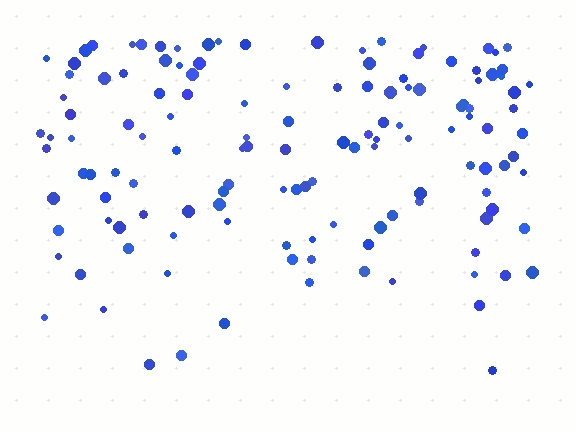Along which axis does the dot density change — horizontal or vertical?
Vertical.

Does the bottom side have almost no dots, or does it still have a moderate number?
Still a moderate number, just noticeably fewer than the top.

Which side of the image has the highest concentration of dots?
The top.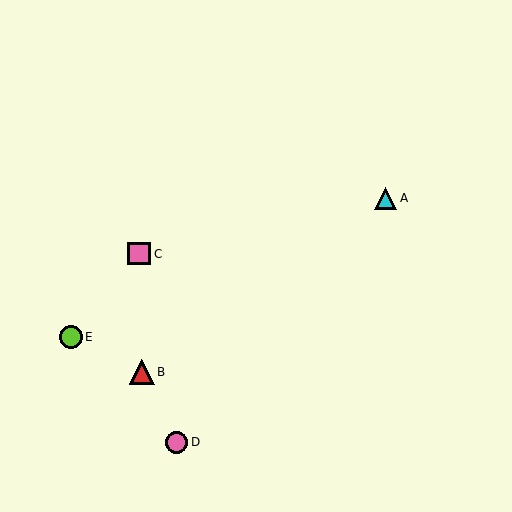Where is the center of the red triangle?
The center of the red triangle is at (142, 372).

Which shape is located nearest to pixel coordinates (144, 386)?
The red triangle (labeled B) at (142, 372) is nearest to that location.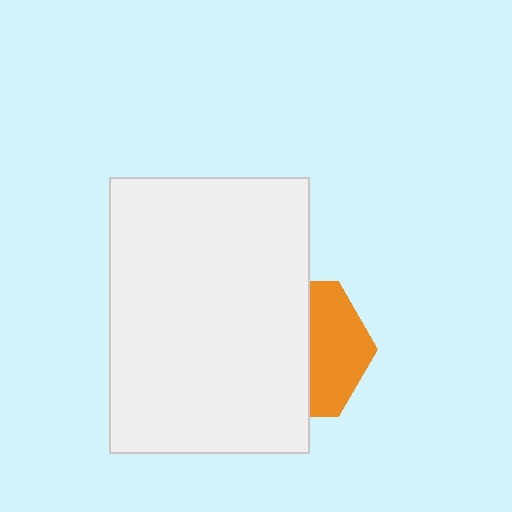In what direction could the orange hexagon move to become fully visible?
The orange hexagon could move right. That would shift it out from behind the white rectangle entirely.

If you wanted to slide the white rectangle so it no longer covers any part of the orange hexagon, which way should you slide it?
Slide it left — that is the most direct way to separate the two shapes.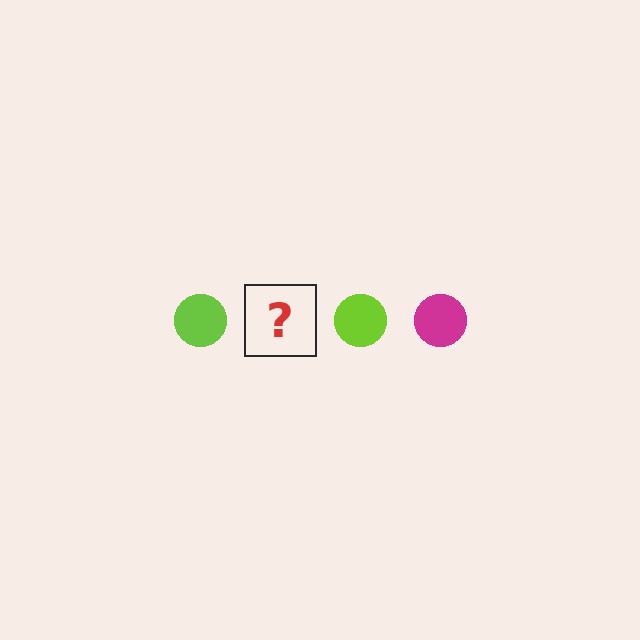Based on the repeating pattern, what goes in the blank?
The blank should be a magenta circle.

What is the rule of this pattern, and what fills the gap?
The rule is that the pattern cycles through lime, magenta circles. The gap should be filled with a magenta circle.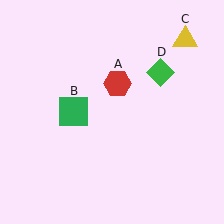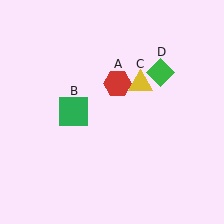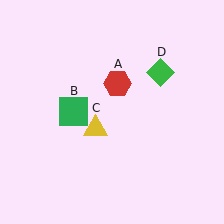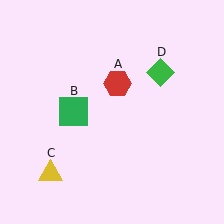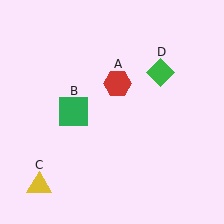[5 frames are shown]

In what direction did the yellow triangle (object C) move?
The yellow triangle (object C) moved down and to the left.